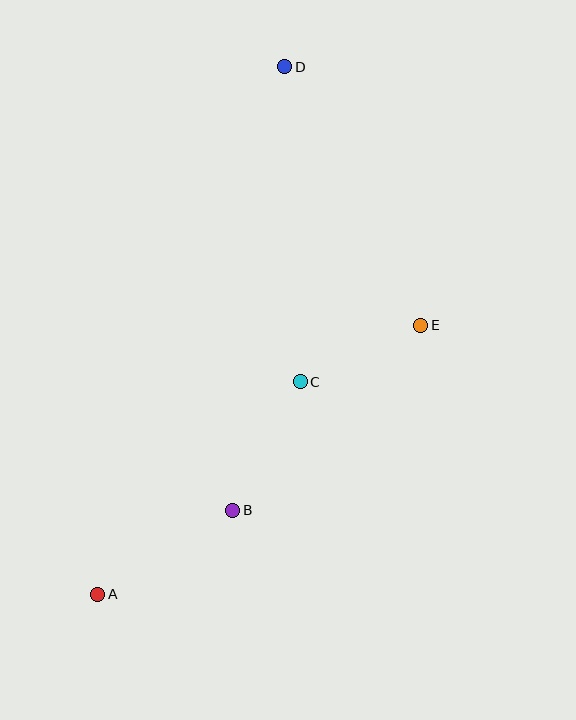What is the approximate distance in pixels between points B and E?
The distance between B and E is approximately 263 pixels.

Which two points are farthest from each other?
Points A and D are farthest from each other.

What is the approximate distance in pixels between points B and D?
The distance between B and D is approximately 446 pixels.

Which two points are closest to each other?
Points C and E are closest to each other.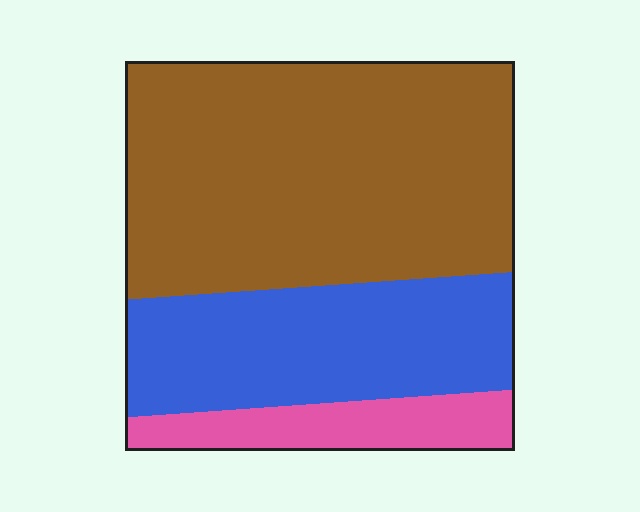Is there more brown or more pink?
Brown.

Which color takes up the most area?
Brown, at roughly 60%.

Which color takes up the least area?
Pink, at roughly 10%.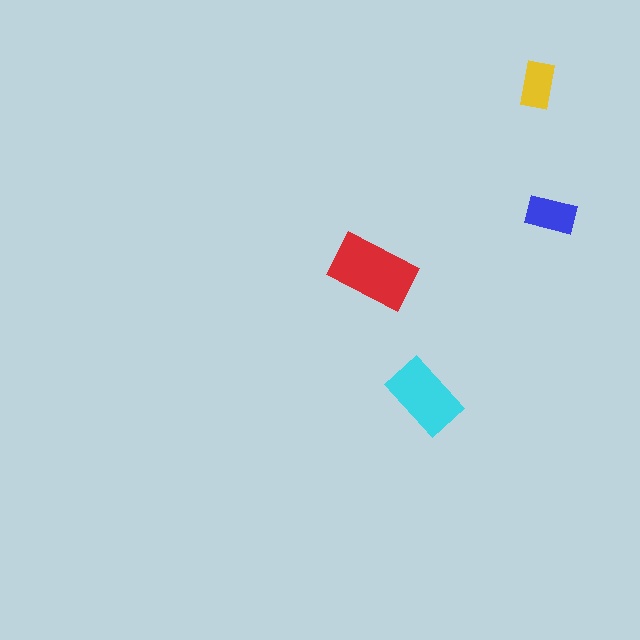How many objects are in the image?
There are 4 objects in the image.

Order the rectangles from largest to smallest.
the red one, the cyan one, the blue one, the yellow one.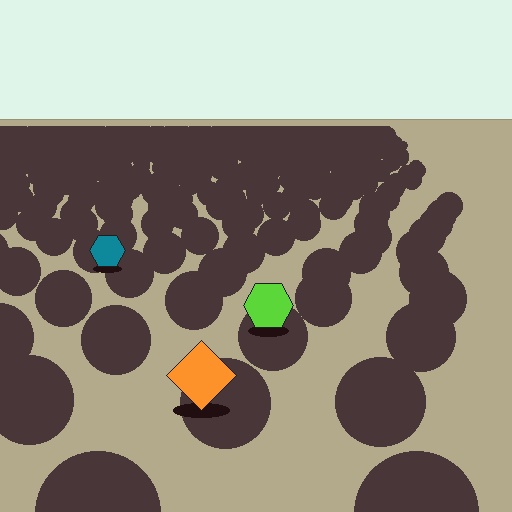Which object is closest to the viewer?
The orange diamond is closest. The texture marks near it are larger and more spread out.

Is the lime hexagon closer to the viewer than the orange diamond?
No. The orange diamond is closer — you can tell from the texture gradient: the ground texture is coarser near it.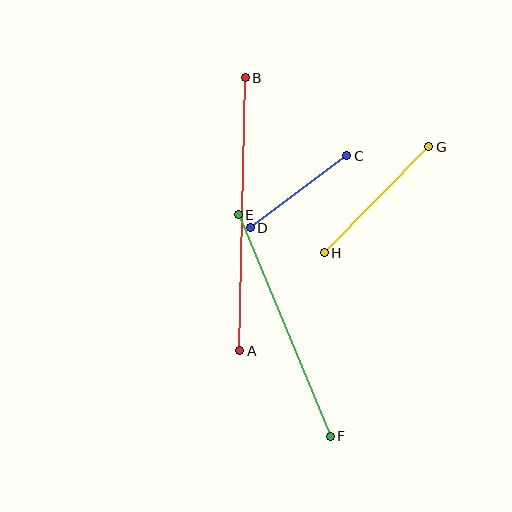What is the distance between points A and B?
The distance is approximately 273 pixels.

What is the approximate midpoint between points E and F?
The midpoint is at approximately (284, 326) pixels.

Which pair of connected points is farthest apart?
Points A and B are farthest apart.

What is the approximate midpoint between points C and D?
The midpoint is at approximately (299, 192) pixels.